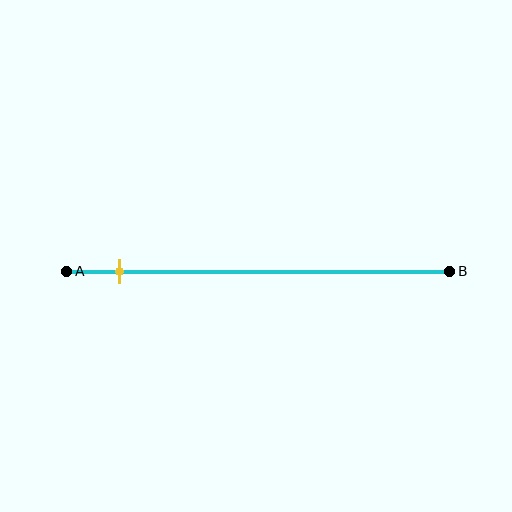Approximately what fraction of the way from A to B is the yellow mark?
The yellow mark is approximately 15% of the way from A to B.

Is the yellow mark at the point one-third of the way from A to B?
No, the mark is at about 15% from A, not at the 33% one-third point.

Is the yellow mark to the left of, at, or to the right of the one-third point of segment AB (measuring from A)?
The yellow mark is to the left of the one-third point of segment AB.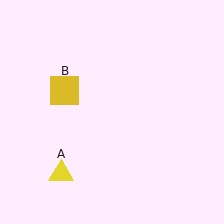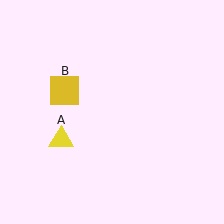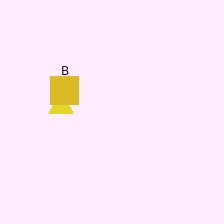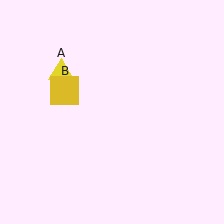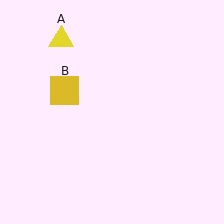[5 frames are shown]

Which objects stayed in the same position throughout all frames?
Yellow square (object B) remained stationary.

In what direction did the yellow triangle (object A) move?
The yellow triangle (object A) moved up.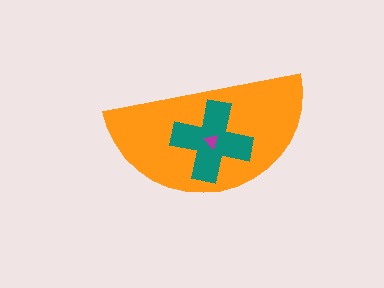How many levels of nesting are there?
3.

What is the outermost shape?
The orange semicircle.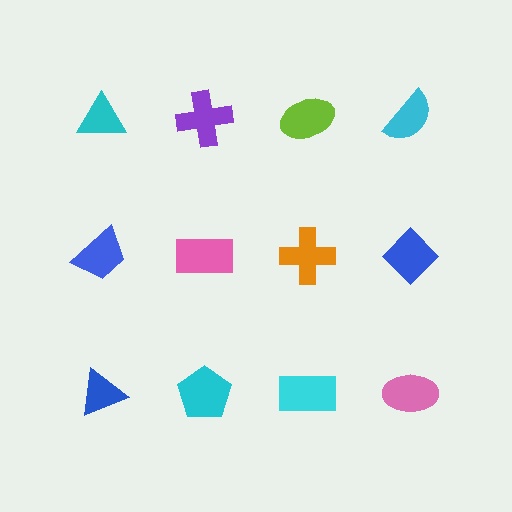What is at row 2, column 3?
An orange cross.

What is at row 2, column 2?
A pink rectangle.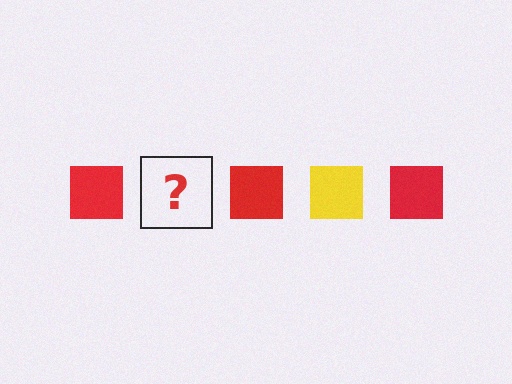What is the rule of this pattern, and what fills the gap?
The rule is that the pattern cycles through red, yellow squares. The gap should be filled with a yellow square.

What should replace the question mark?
The question mark should be replaced with a yellow square.